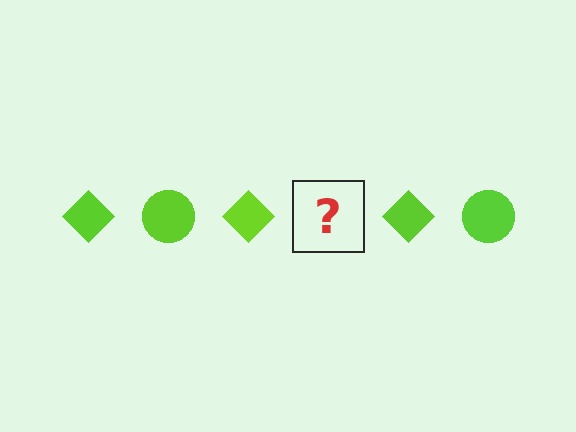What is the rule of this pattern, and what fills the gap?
The rule is that the pattern cycles through diamond, circle shapes in lime. The gap should be filled with a lime circle.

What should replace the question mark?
The question mark should be replaced with a lime circle.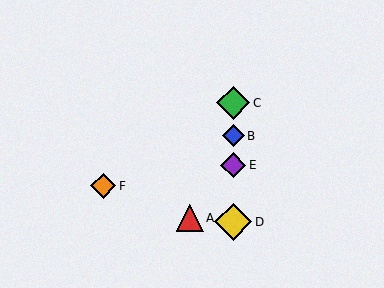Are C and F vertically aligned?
No, C is at x≈233 and F is at x≈103.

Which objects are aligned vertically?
Objects B, C, D, E are aligned vertically.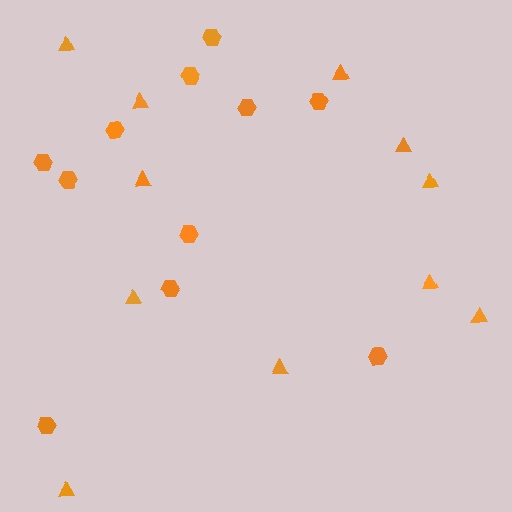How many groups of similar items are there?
There are 2 groups: one group of triangles (11) and one group of hexagons (11).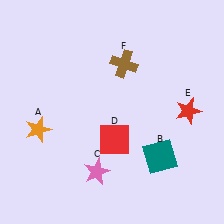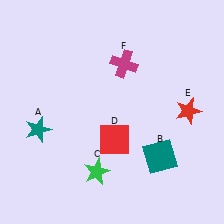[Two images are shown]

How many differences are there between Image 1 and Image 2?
There are 3 differences between the two images.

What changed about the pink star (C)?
In Image 1, C is pink. In Image 2, it changed to green.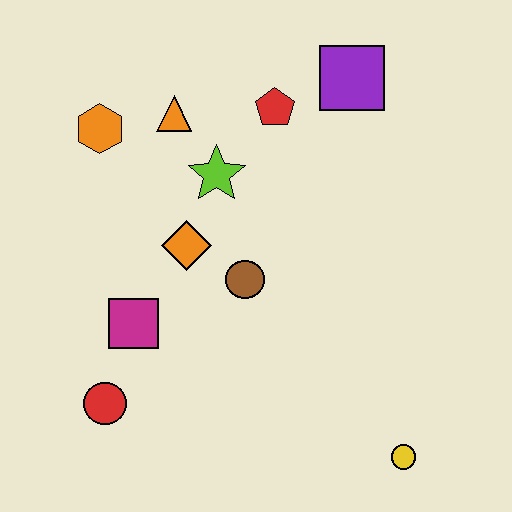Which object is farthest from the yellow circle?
The orange hexagon is farthest from the yellow circle.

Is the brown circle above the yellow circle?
Yes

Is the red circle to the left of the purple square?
Yes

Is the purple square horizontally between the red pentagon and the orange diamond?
No